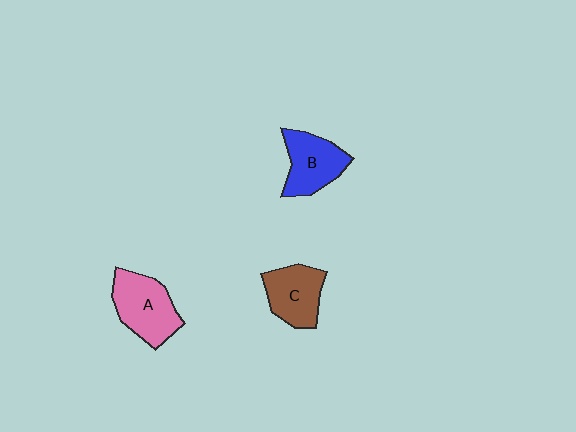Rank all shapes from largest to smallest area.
From largest to smallest: A (pink), B (blue), C (brown).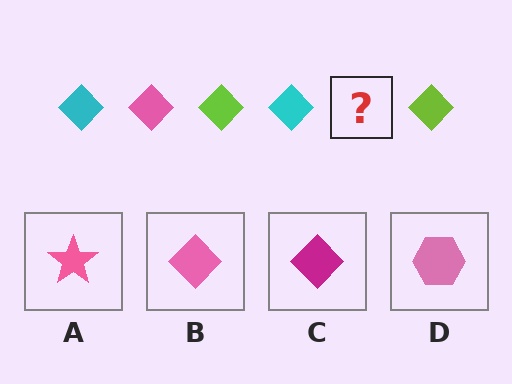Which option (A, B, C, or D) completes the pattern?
B.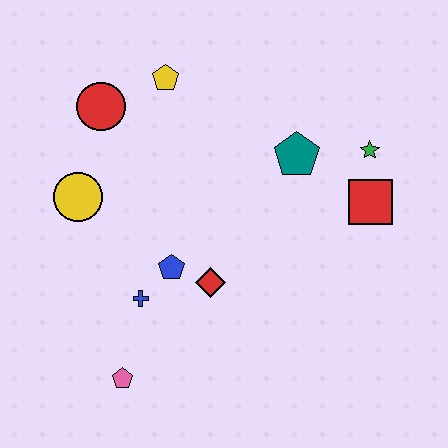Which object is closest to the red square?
The green star is closest to the red square.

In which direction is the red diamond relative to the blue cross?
The red diamond is to the right of the blue cross.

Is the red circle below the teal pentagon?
No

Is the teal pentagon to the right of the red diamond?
Yes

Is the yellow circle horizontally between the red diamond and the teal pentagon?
No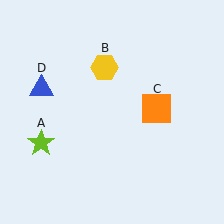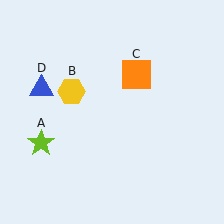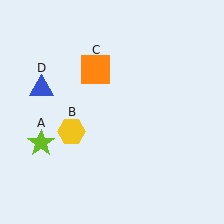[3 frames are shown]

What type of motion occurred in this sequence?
The yellow hexagon (object B), orange square (object C) rotated counterclockwise around the center of the scene.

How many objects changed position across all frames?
2 objects changed position: yellow hexagon (object B), orange square (object C).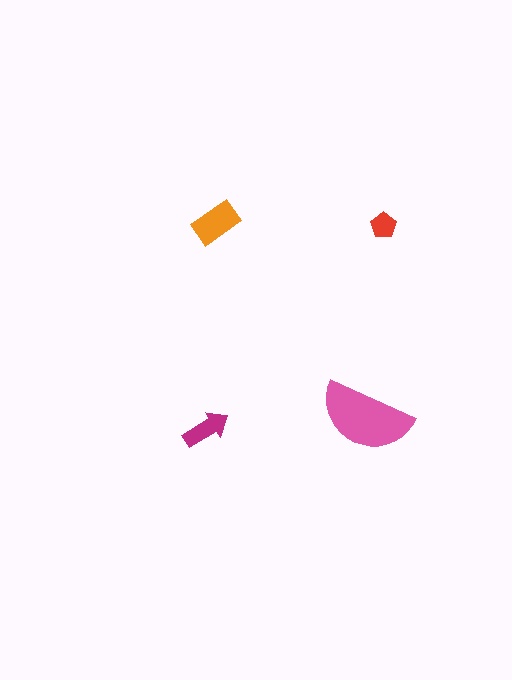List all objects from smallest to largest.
The red pentagon, the magenta arrow, the orange rectangle, the pink semicircle.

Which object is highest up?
The orange rectangle is topmost.